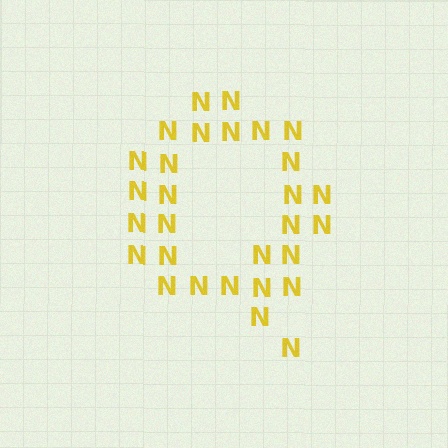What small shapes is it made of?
It is made of small letter N's.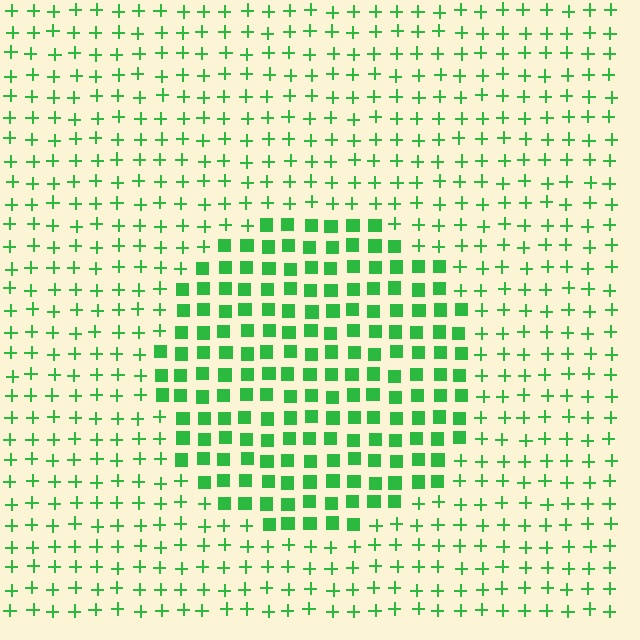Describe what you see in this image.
The image is filled with small green elements arranged in a uniform grid. A circle-shaped region contains squares, while the surrounding area contains plus signs. The boundary is defined purely by the change in element shape.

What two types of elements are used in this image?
The image uses squares inside the circle region and plus signs outside it.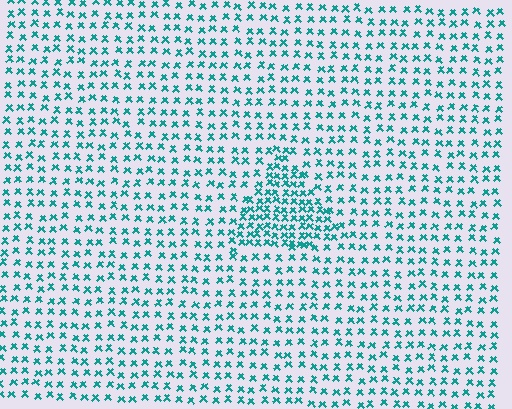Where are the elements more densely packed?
The elements are more densely packed inside the triangle boundary.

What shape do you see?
I see a triangle.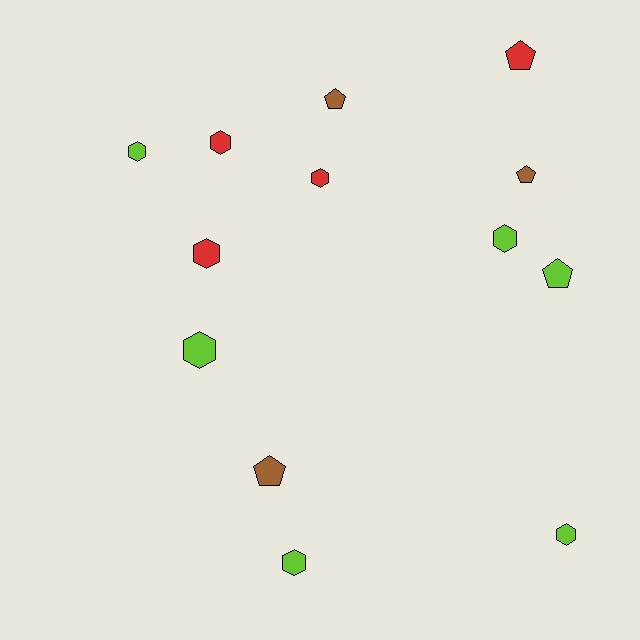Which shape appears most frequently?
Hexagon, with 8 objects.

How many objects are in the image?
There are 13 objects.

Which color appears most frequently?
Lime, with 6 objects.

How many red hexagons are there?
There are 3 red hexagons.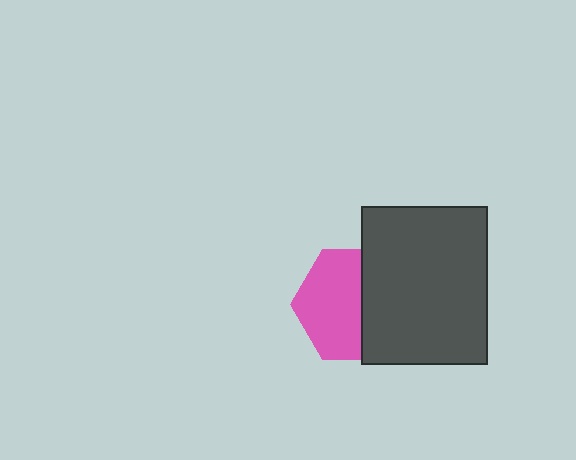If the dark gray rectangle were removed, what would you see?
You would see the complete pink hexagon.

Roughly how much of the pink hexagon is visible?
About half of it is visible (roughly 57%).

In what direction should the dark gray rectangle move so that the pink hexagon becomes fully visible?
The dark gray rectangle should move right. That is the shortest direction to clear the overlap and leave the pink hexagon fully visible.